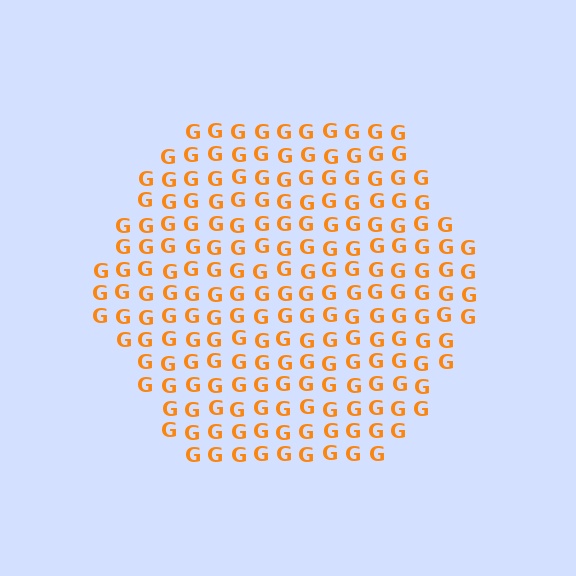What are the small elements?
The small elements are letter G's.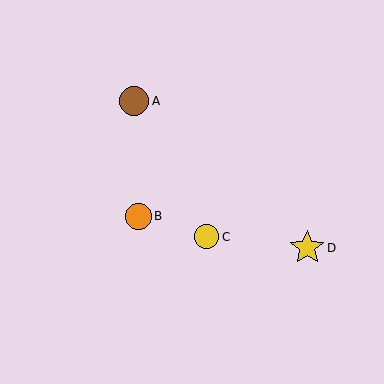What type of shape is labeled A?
Shape A is a brown circle.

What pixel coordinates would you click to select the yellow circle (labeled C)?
Click at (207, 237) to select the yellow circle C.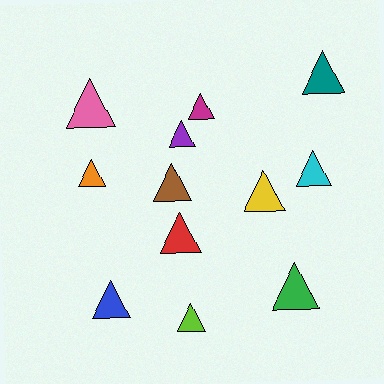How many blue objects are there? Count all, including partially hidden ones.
There is 1 blue object.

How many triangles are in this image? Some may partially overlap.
There are 12 triangles.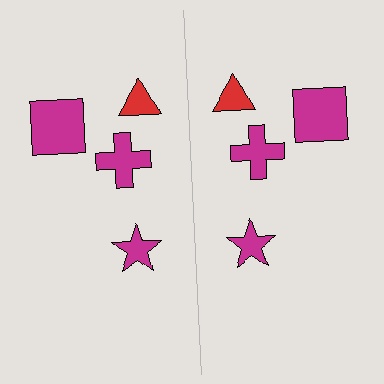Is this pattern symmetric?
Yes, this pattern has bilateral (reflection) symmetry.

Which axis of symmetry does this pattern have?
The pattern has a vertical axis of symmetry running through the center of the image.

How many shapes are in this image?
There are 8 shapes in this image.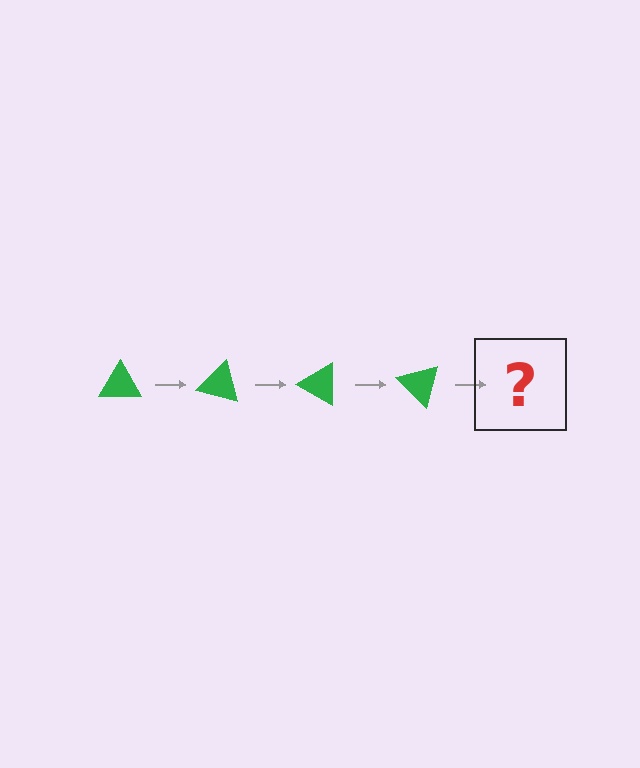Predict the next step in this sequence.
The next step is a green triangle rotated 60 degrees.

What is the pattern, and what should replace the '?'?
The pattern is that the triangle rotates 15 degrees each step. The '?' should be a green triangle rotated 60 degrees.